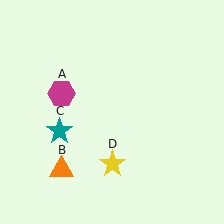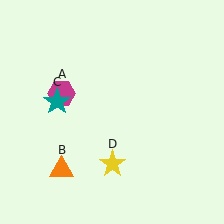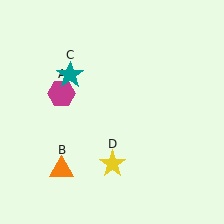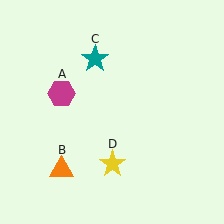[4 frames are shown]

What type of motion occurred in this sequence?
The teal star (object C) rotated clockwise around the center of the scene.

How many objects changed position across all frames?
1 object changed position: teal star (object C).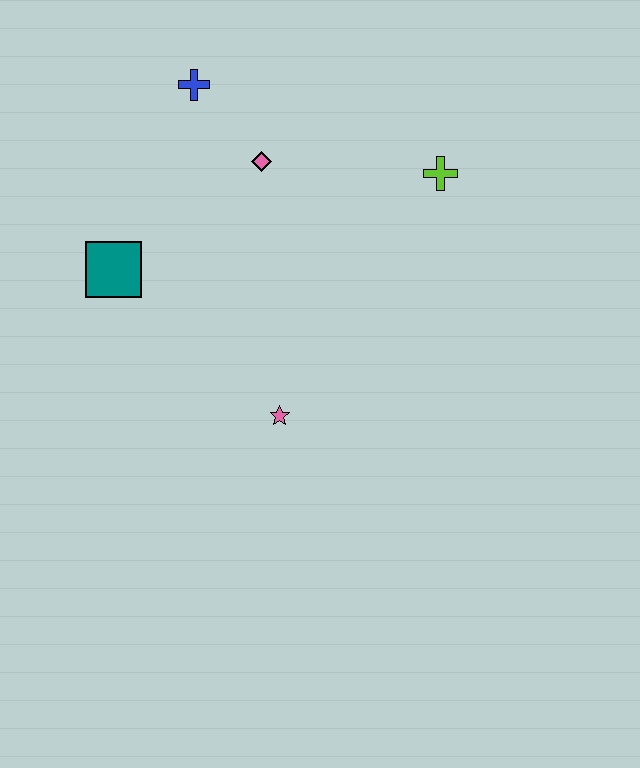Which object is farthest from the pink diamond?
The pink star is farthest from the pink diamond.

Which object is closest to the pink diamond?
The blue cross is closest to the pink diamond.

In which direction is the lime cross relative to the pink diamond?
The lime cross is to the right of the pink diamond.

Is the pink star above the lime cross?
No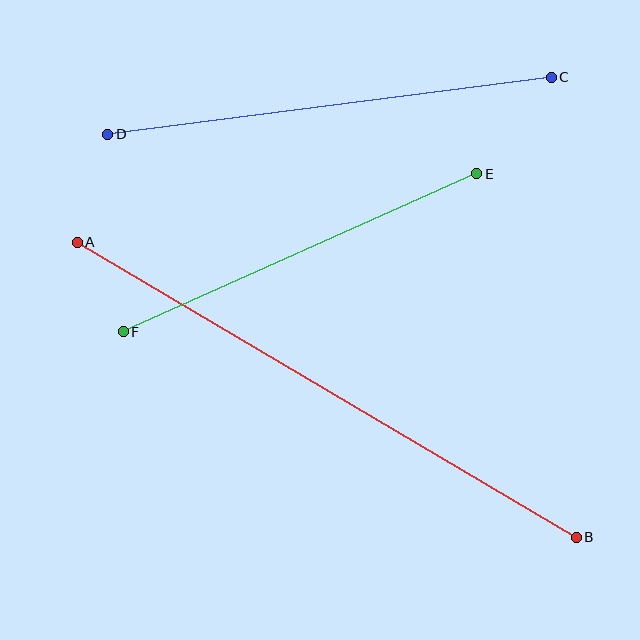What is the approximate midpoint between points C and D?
The midpoint is at approximately (329, 106) pixels.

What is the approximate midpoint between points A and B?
The midpoint is at approximately (327, 390) pixels.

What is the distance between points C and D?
The distance is approximately 447 pixels.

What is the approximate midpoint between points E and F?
The midpoint is at approximately (300, 253) pixels.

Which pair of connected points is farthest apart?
Points A and B are farthest apart.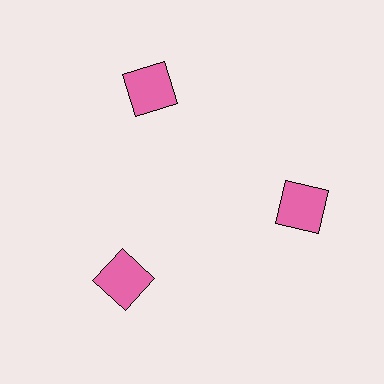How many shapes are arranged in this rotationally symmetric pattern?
There are 3 shapes, arranged in 3 groups of 1.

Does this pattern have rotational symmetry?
Yes, this pattern has 3-fold rotational symmetry. It looks the same after rotating 120 degrees around the center.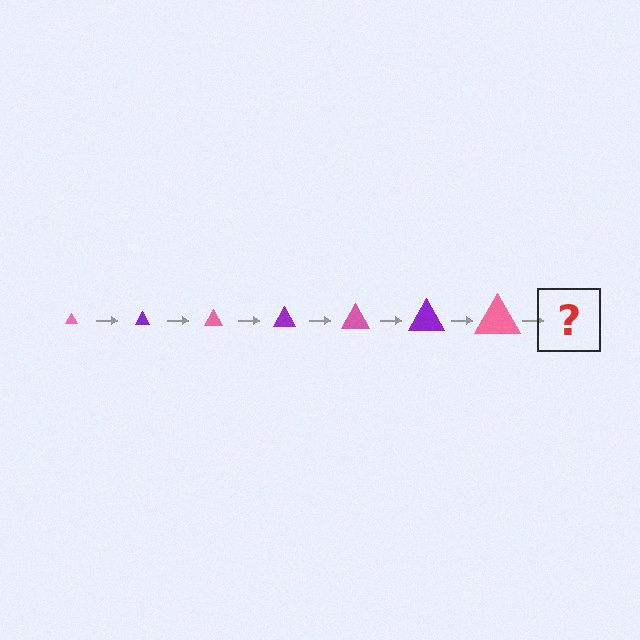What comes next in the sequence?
The next element should be a purple triangle, larger than the previous one.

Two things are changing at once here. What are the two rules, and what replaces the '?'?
The two rules are that the triangle grows larger each step and the color cycles through pink and purple. The '?' should be a purple triangle, larger than the previous one.